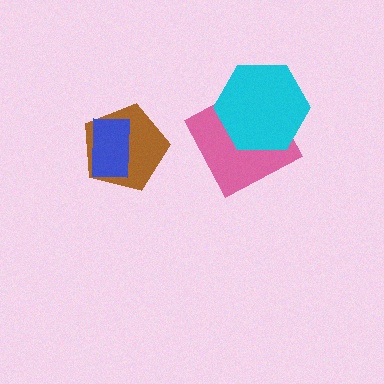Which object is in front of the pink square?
The cyan hexagon is in front of the pink square.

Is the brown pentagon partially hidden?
Yes, it is partially covered by another shape.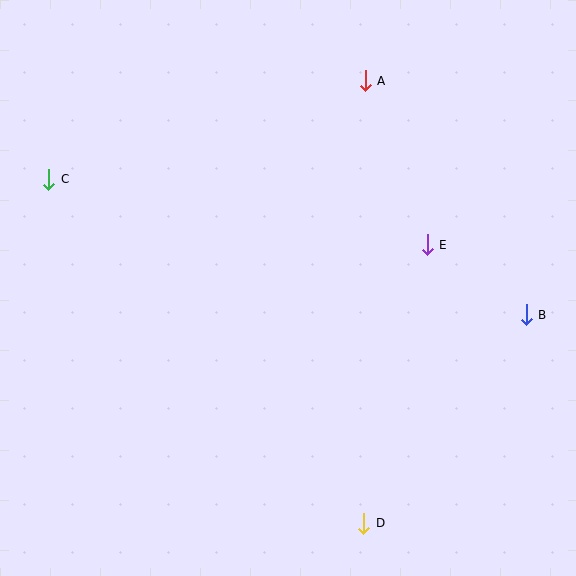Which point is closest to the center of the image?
Point E at (427, 245) is closest to the center.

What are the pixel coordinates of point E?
Point E is at (427, 245).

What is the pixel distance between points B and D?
The distance between B and D is 264 pixels.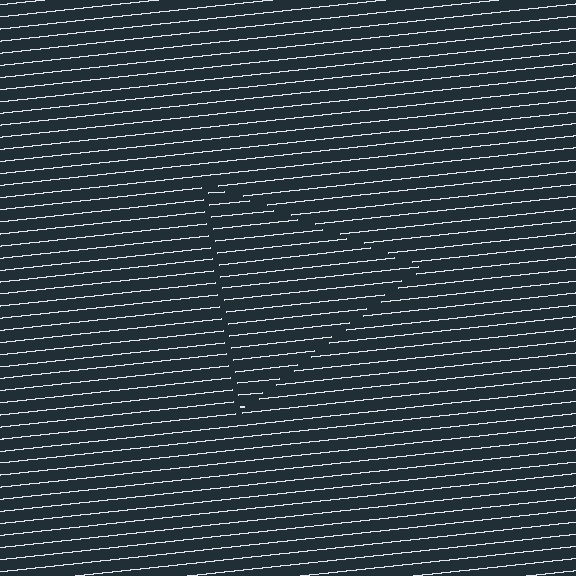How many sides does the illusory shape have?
3 sides — the line-ends trace a triangle.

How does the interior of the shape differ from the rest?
The interior of the shape contains the same grating, shifted by half a period — the contour is defined by the phase discontinuity where line-ends from the inner and outer gratings abut.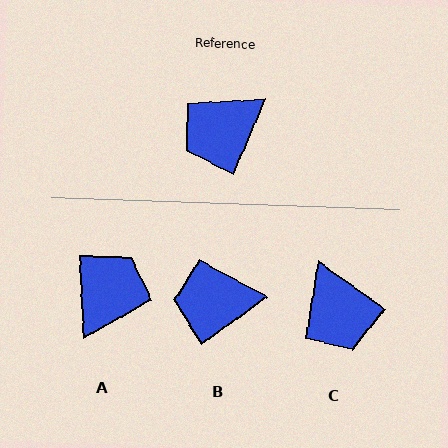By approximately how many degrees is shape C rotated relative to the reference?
Approximately 78 degrees counter-clockwise.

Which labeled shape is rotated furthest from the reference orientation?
A, about 153 degrees away.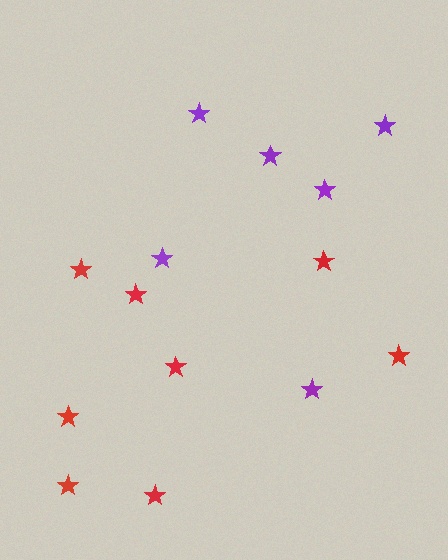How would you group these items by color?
There are 2 groups: one group of red stars (8) and one group of purple stars (6).